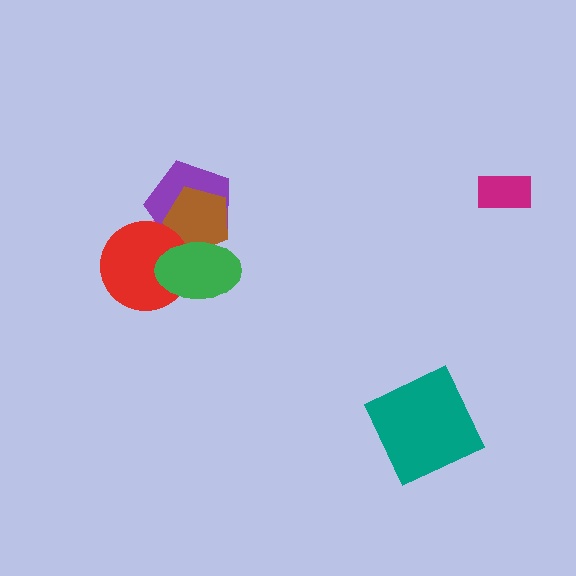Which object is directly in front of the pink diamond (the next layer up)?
The purple pentagon is directly in front of the pink diamond.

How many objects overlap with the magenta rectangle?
0 objects overlap with the magenta rectangle.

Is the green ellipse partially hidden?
No, no other shape covers it.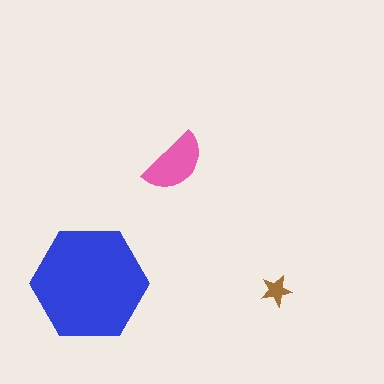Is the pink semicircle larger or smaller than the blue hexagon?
Smaller.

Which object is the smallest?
The brown star.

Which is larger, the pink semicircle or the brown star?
The pink semicircle.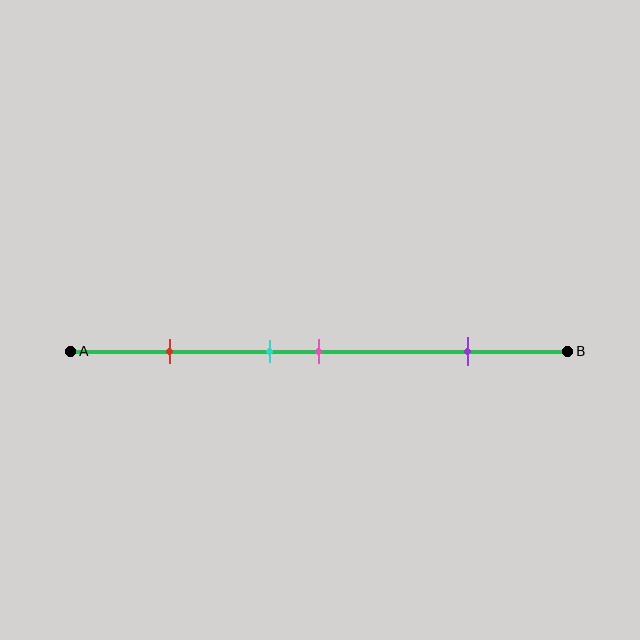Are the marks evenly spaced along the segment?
No, the marks are not evenly spaced.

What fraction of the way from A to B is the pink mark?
The pink mark is approximately 50% (0.5) of the way from A to B.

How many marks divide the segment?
There are 4 marks dividing the segment.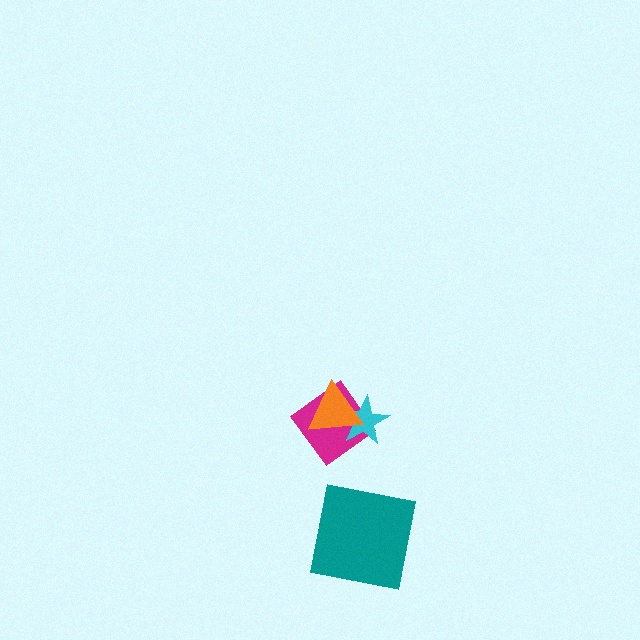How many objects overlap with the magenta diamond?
2 objects overlap with the magenta diamond.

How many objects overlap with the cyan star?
2 objects overlap with the cyan star.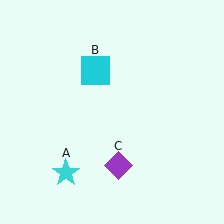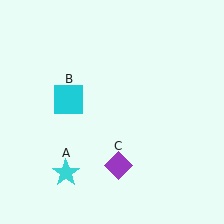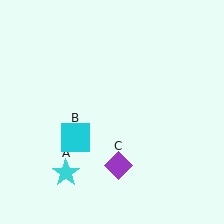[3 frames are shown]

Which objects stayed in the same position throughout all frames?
Cyan star (object A) and purple diamond (object C) remained stationary.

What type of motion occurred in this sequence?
The cyan square (object B) rotated counterclockwise around the center of the scene.